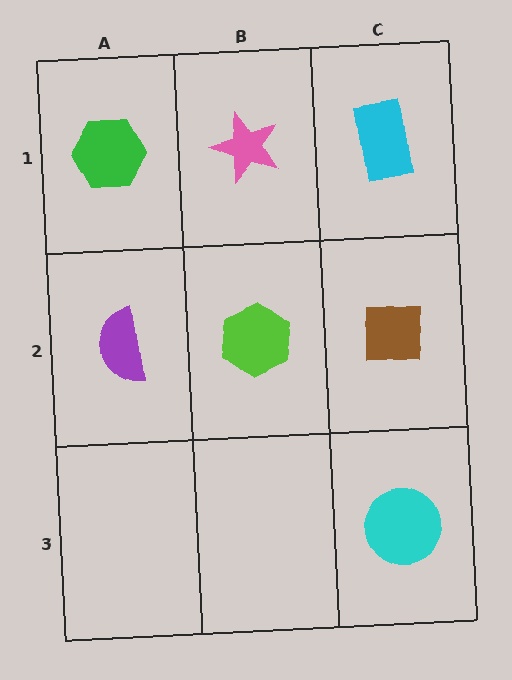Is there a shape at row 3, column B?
No, that cell is empty.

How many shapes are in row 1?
3 shapes.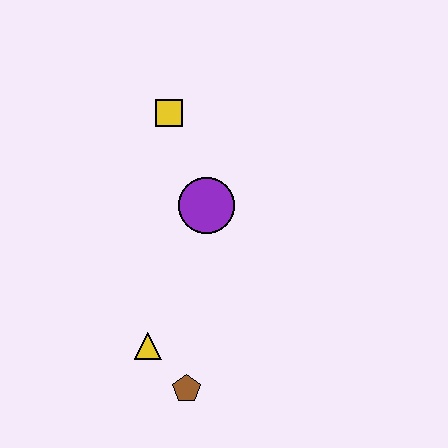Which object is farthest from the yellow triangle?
The yellow square is farthest from the yellow triangle.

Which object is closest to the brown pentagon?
The yellow triangle is closest to the brown pentagon.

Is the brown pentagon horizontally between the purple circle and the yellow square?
Yes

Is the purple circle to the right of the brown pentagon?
Yes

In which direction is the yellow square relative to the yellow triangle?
The yellow square is above the yellow triangle.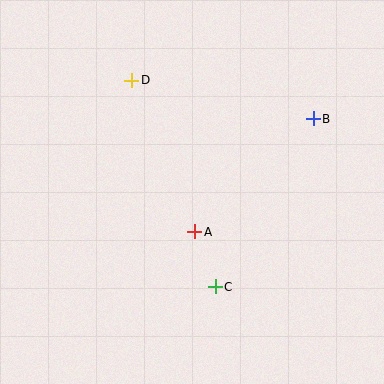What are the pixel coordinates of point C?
Point C is at (215, 287).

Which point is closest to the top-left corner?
Point D is closest to the top-left corner.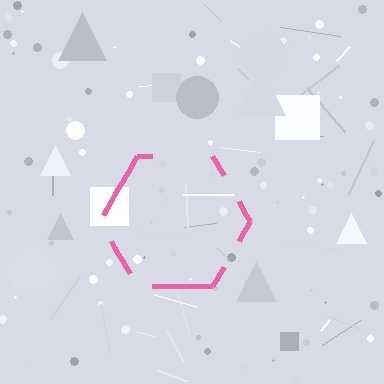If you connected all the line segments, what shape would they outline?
They would outline a hexagon.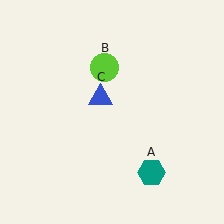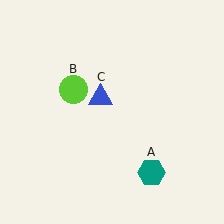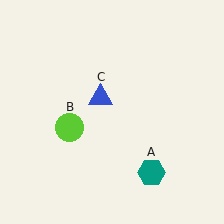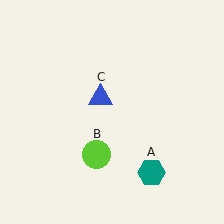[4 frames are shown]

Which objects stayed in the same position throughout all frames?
Teal hexagon (object A) and blue triangle (object C) remained stationary.